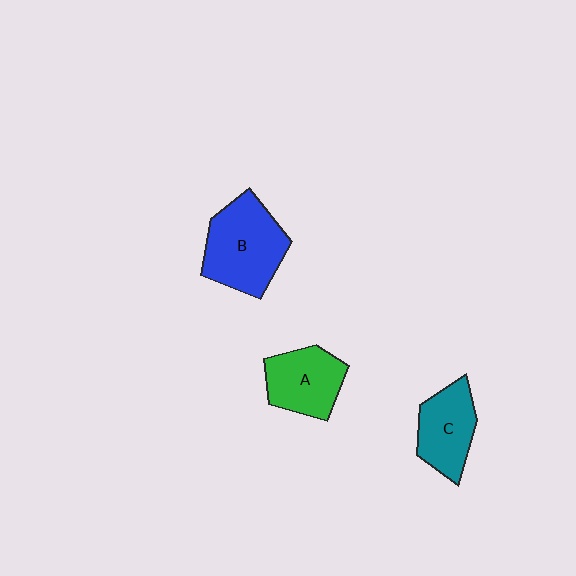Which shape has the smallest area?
Shape C (teal).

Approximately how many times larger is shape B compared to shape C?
Approximately 1.4 times.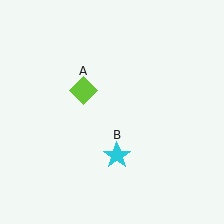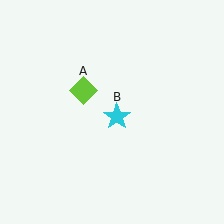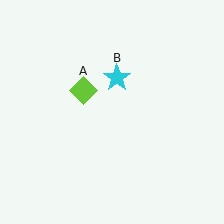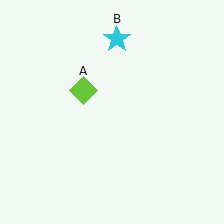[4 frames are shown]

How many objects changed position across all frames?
1 object changed position: cyan star (object B).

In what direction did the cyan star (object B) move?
The cyan star (object B) moved up.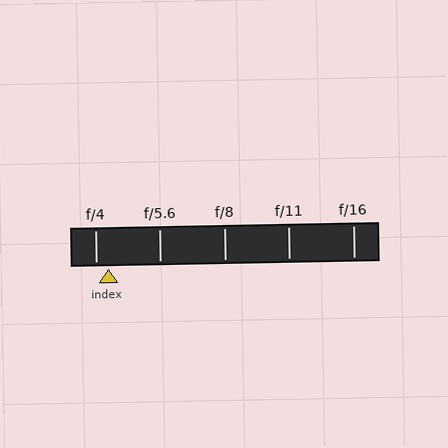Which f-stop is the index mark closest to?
The index mark is closest to f/4.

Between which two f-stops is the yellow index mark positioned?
The index mark is between f/4 and f/5.6.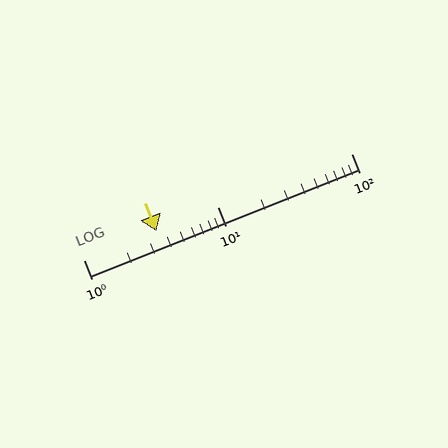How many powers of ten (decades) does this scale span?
The scale spans 2 decades, from 1 to 100.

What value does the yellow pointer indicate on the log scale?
The pointer indicates approximately 3.5.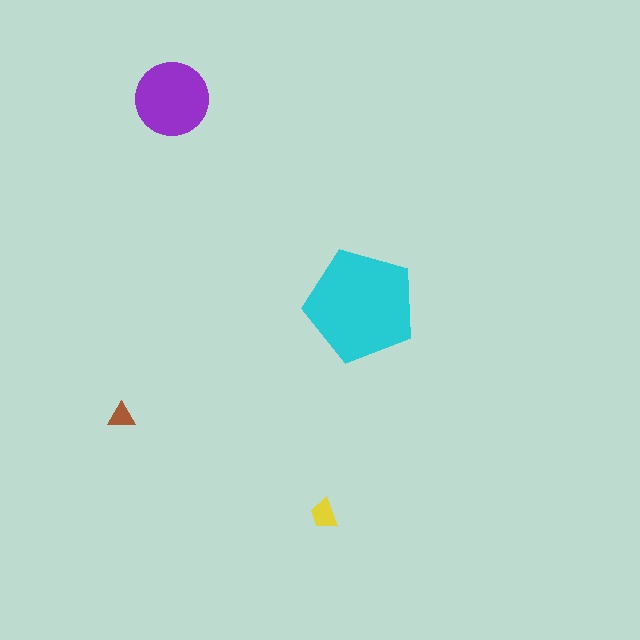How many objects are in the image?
There are 4 objects in the image.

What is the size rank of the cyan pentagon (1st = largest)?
1st.